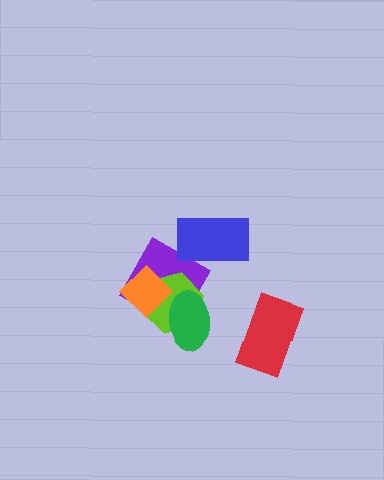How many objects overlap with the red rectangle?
0 objects overlap with the red rectangle.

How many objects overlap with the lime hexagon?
3 objects overlap with the lime hexagon.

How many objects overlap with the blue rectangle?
1 object overlaps with the blue rectangle.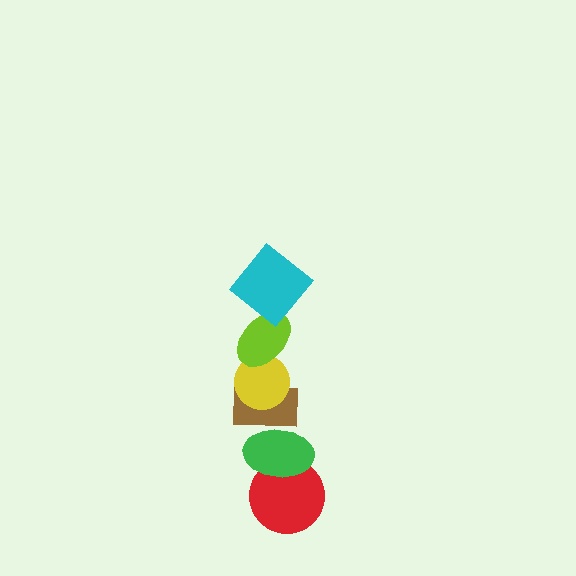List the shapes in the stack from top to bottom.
From top to bottom: the cyan diamond, the lime ellipse, the yellow circle, the brown rectangle, the green ellipse, the red circle.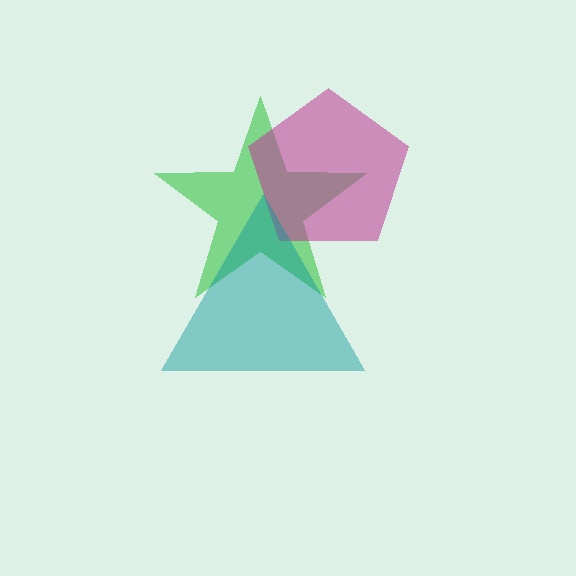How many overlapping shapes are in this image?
There are 3 overlapping shapes in the image.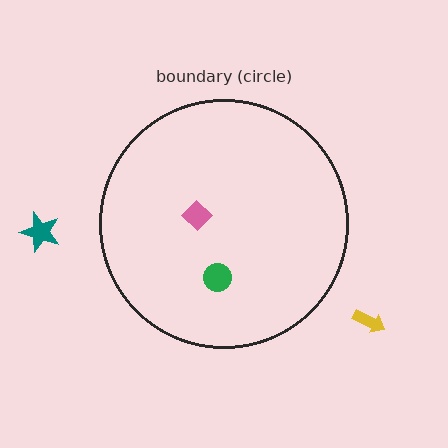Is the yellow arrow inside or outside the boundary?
Outside.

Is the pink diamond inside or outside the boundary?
Inside.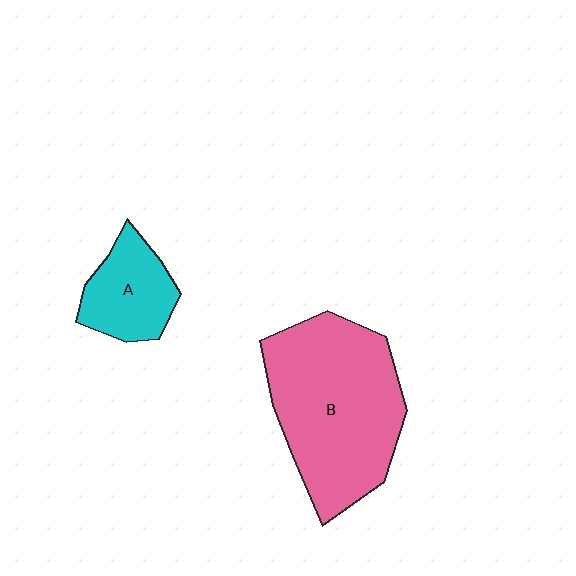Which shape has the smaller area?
Shape A (cyan).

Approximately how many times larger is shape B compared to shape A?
Approximately 2.7 times.